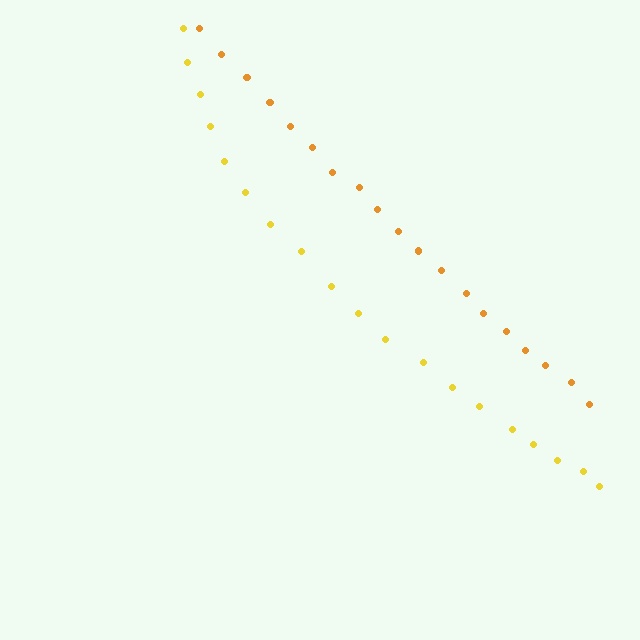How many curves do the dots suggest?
There are 2 distinct paths.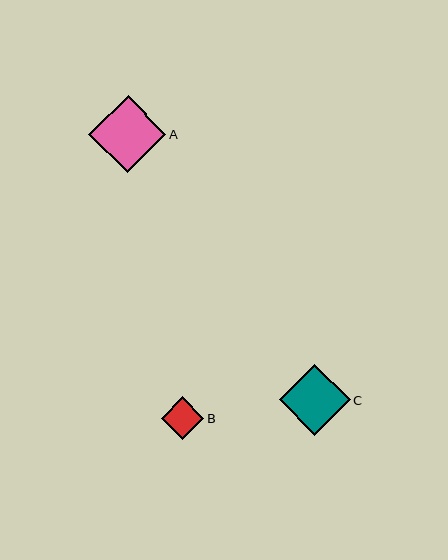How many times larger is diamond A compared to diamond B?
Diamond A is approximately 1.8 times the size of diamond B.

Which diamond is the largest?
Diamond A is the largest with a size of approximately 77 pixels.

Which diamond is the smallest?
Diamond B is the smallest with a size of approximately 43 pixels.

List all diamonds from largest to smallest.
From largest to smallest: A, C, B.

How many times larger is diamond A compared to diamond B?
Diamond A is approximately 1.8 times the size of diamond B.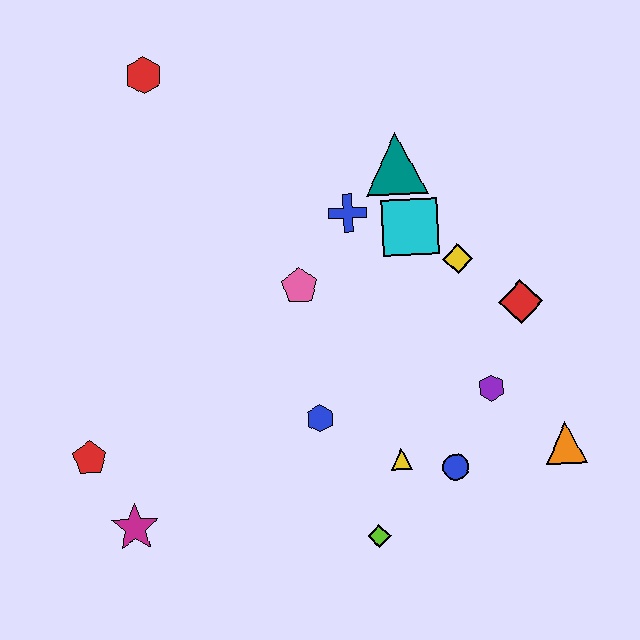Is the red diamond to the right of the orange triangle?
No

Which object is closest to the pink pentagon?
The blue cross is closest to the pink pentagon.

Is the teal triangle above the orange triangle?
Yes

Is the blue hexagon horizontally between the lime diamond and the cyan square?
No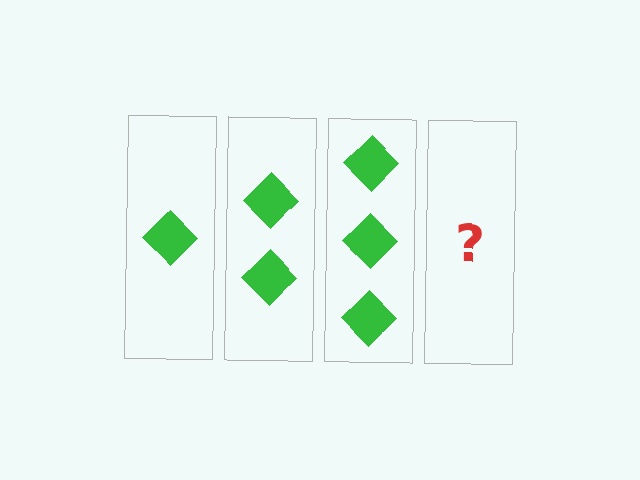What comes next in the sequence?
The next element should be 4 diamonds.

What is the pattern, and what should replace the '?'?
The pattern is that each step adds one more diamond. The '?' should be 4 diamonds.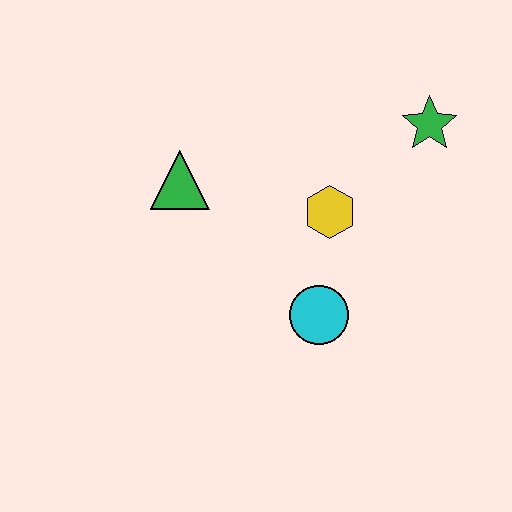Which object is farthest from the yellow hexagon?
The green triangle is farthest from the yellow hexagon.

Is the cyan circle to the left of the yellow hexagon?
Yes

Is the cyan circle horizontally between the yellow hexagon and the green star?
No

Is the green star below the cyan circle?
No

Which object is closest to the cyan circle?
The yellow hexagon is closest to the cyan circle.